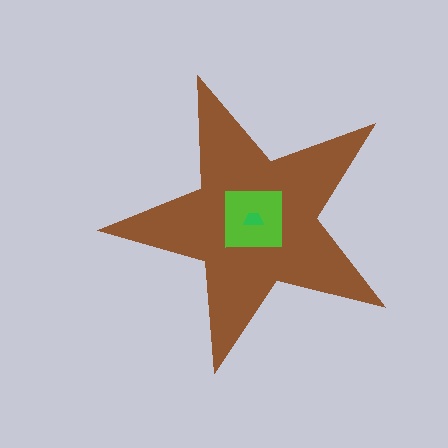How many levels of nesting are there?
3.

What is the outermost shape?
The brown star.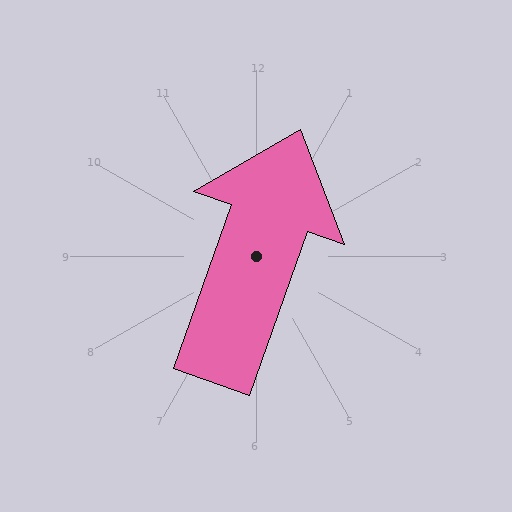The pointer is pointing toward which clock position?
Roughly 1 o'clock.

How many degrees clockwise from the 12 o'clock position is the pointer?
Approximately 20 degrees.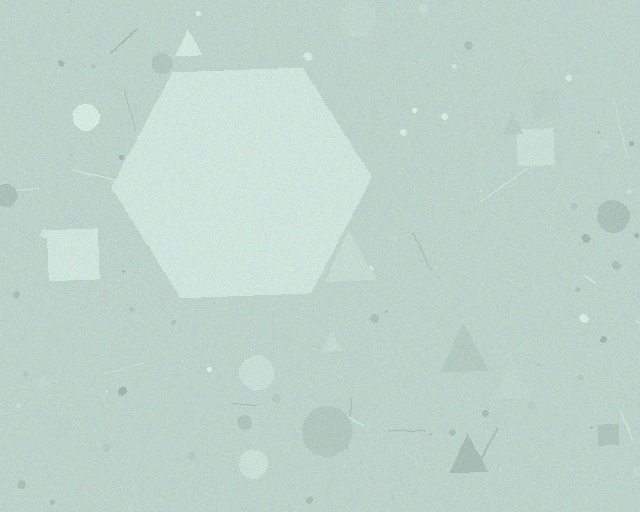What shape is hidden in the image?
A hexagon is hidden in the image.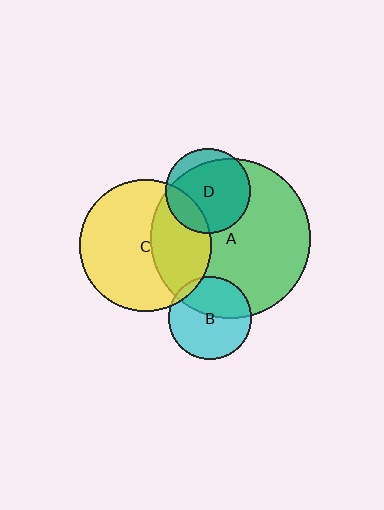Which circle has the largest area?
Circle A (green).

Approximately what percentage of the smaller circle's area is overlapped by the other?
Approximately 40%.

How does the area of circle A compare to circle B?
Approximately 3.7 times.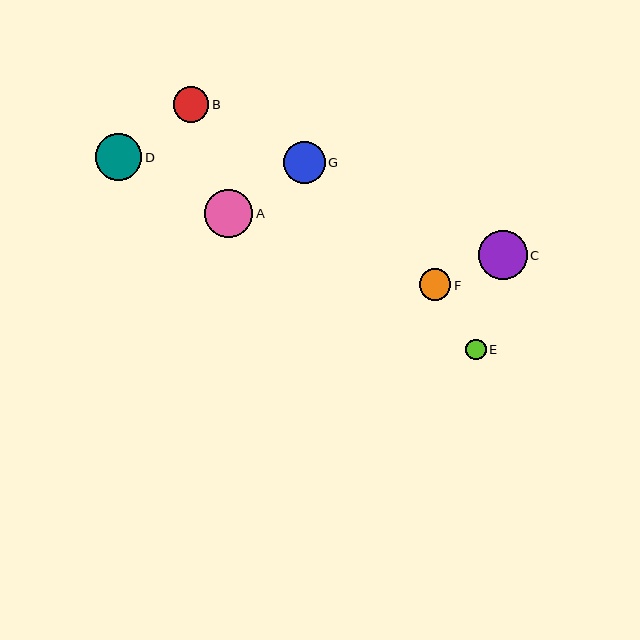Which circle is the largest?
Circle C is the largest with a size of approximately 49 pixels.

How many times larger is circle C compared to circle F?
Circle C is approximately 1.5 times the size of circle F.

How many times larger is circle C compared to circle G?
Circle C is approximately 1.2 times the size of circle G.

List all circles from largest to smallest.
From largest to smallest: C, A, D, G, B, F, E.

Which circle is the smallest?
Circle E is the smallest with a size of approximately 20 pixels.